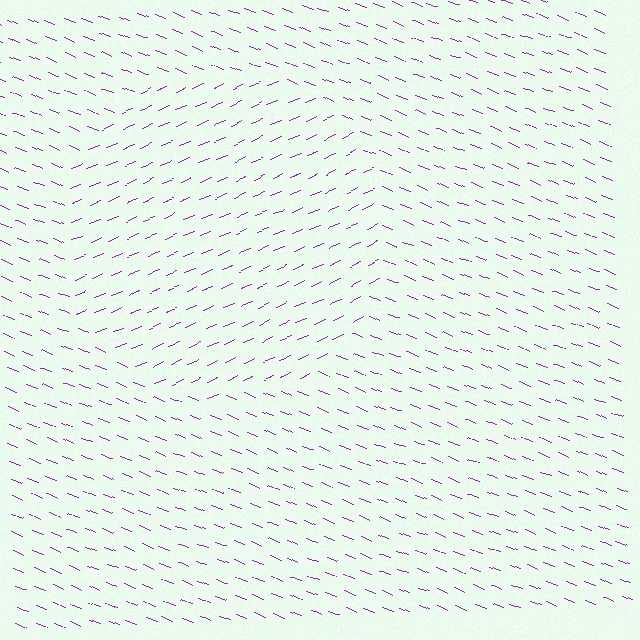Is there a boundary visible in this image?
Yes, there is a texture boundary formed by a change in line orientation.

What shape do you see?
I see a circle.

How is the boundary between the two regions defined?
The boundary is defined purely by a change in line orientation (approximately 45 degrees difference). All lines are the same color and thickness.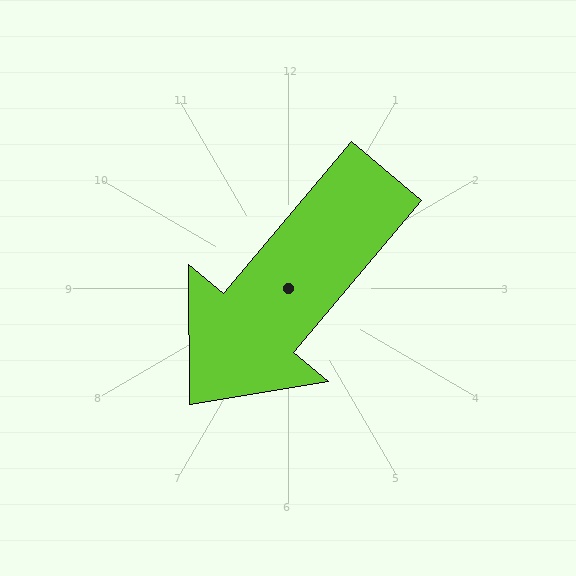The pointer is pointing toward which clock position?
Roughly 7 o'clock.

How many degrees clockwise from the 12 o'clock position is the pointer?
Approximately 220 degrees.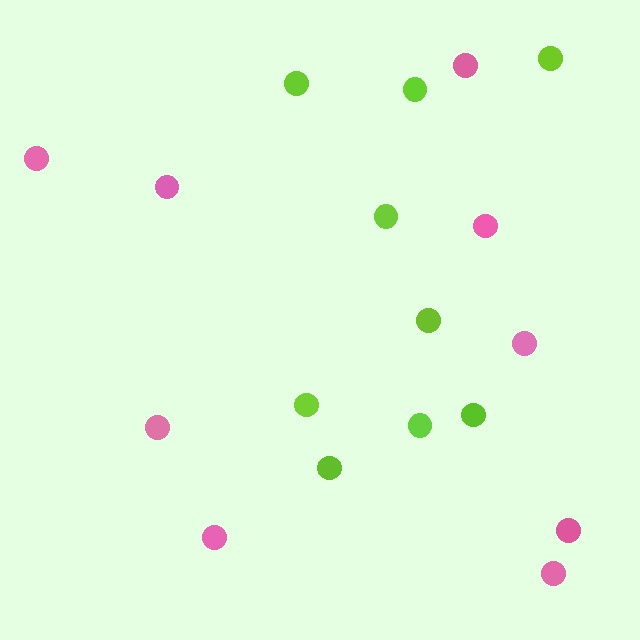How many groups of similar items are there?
There are 2 groups: one group of lime circles (9) and one group of pink circles (9).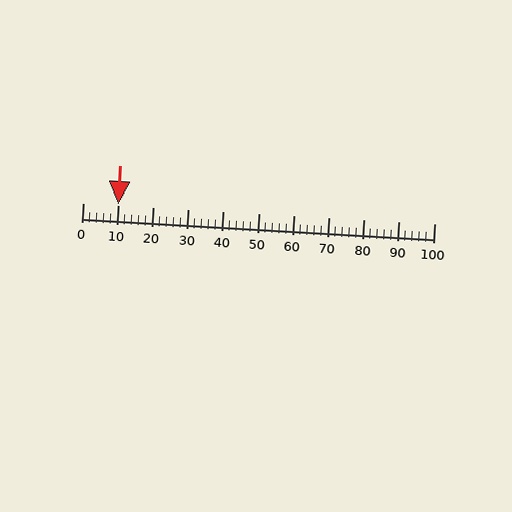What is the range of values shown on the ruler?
The ruler shows values from 0 to 100.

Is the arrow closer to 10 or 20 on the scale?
The arrow is closer to 10.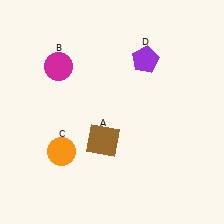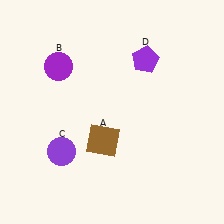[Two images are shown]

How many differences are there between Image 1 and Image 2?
There are 2 differences between the two images.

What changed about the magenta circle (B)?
In Image 1, B is magenta. In Image 2, it changed to purple.